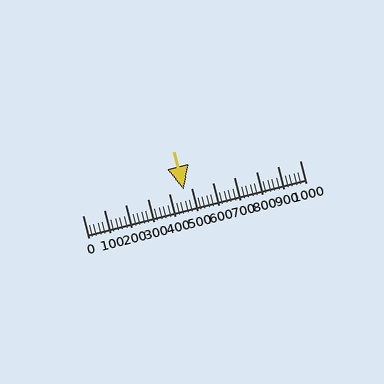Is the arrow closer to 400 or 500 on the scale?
The arrow is closer to 500.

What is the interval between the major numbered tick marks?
The major tick marks are spaced 100 units apart.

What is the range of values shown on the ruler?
The ruler shows values from 0 to 1000.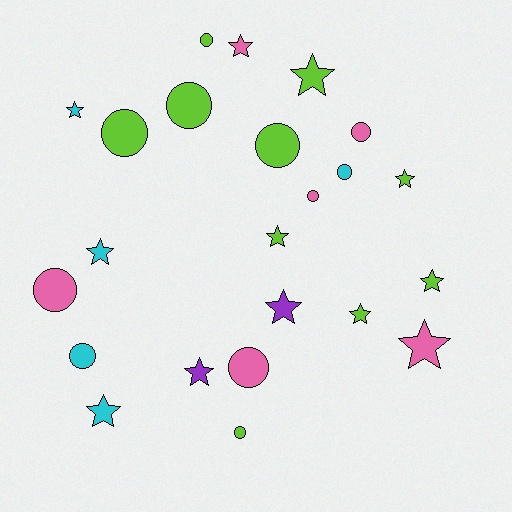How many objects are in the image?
There are 23 objects.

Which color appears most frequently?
Lime, with 10 objects.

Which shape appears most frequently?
Star, with 12 objects.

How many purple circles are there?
There are no purple circles.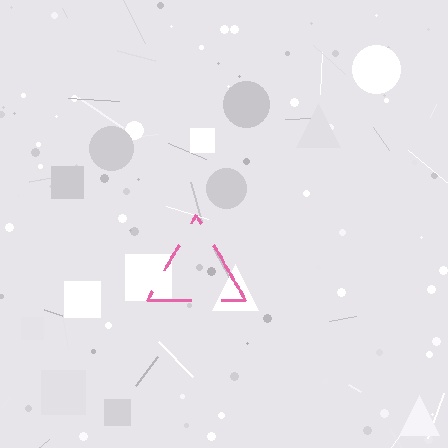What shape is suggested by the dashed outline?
The dashed outline suggests a triangle.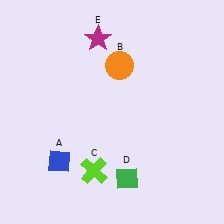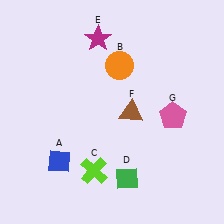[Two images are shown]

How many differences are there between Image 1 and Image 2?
There are 2 differences between the two images.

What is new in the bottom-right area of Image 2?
A brown triangle (F) was added in the bottom-right area of Image 2.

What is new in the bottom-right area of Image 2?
A pink pentagon (G) was added in the bottom-right area of Image 2.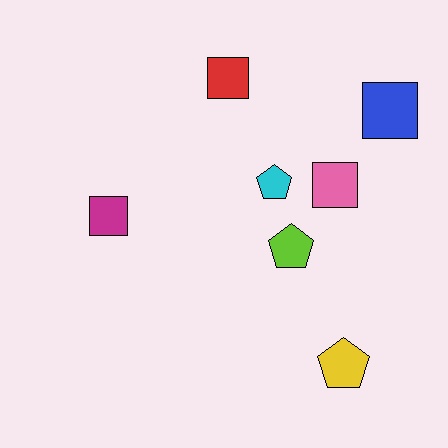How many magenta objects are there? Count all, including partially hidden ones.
There is 1 magenta object.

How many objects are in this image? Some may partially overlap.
There are 7 objects.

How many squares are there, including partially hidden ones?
There are 4 squares.